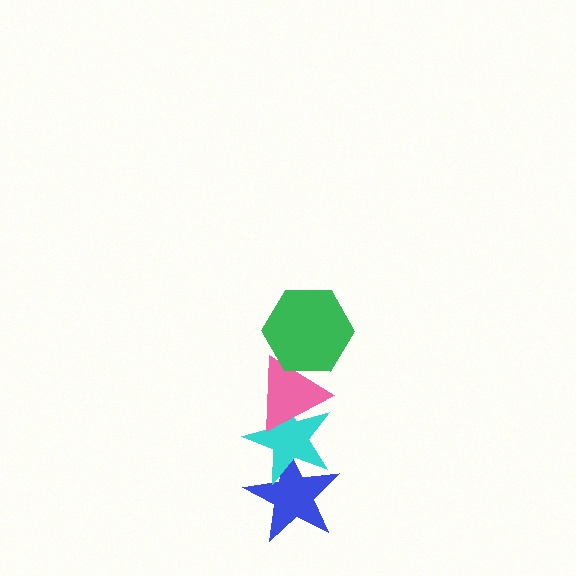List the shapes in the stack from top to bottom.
From top to bottom: the green hexagon, the pink triangle, the cyan star, the blue star.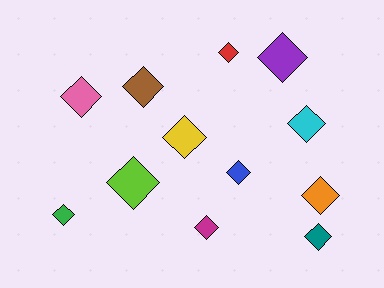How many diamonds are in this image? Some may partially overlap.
There are 12 diamonds.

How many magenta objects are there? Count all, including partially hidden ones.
There is 1 magenta object.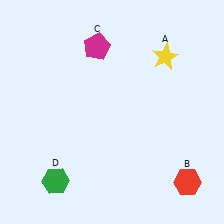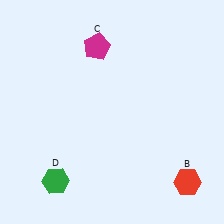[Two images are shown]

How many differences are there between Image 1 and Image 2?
There is 1 difference between the two images.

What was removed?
The yellow star (A) was removed in Image 2.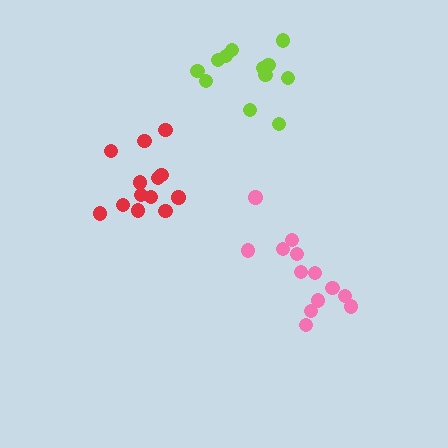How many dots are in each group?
Group 1: 13 dots, Group 2: 12 dots, Group 3: 13 dots (38 total).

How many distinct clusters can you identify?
There are 3 distinct clusters.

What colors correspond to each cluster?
The clusters are colored: red, lime, pink.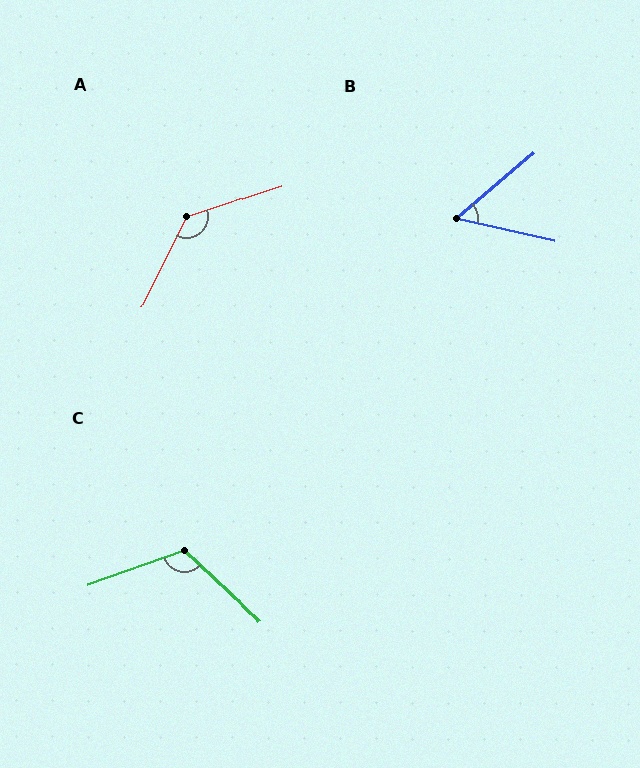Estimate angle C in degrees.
Approximately 117 degrees.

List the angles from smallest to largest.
B (53°), C (117°), A (135°).